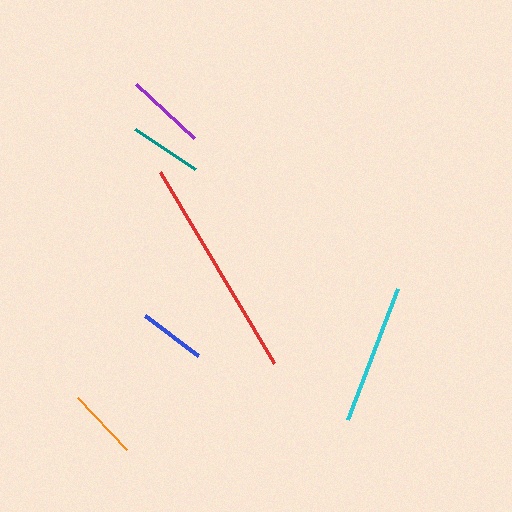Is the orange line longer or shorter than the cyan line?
The cyan line is longer than the orange line.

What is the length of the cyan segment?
The cyan segment is approximately 140 pixels long.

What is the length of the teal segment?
The teal segment is approximately 72 pixels long.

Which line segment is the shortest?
The blue line is the shortest at approximately 67 pixels.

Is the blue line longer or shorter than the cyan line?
The cyan line is longer than the blue line.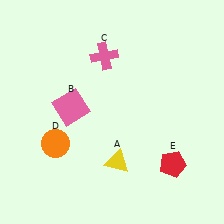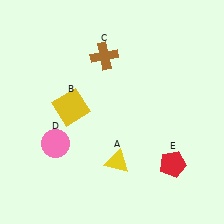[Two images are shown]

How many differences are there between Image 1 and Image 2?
There are 3 differences between the two images.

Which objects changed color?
B changed from pink to yellow. C changed from pink to brown. D changed from orange to pink.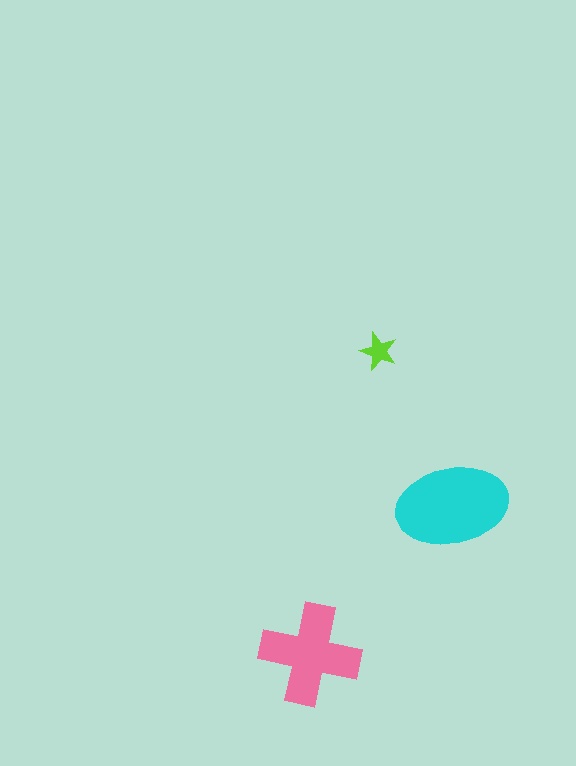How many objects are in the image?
There are 3 objects in the image.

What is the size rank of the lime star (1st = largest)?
3rd.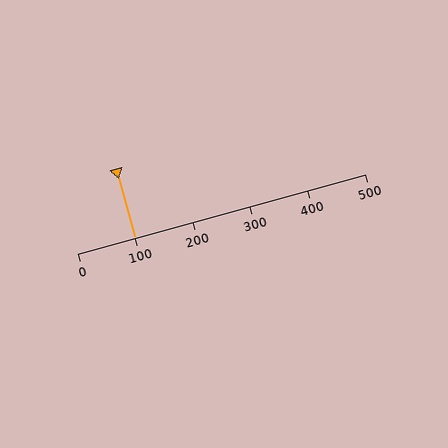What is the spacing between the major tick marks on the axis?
The major ticks are spaced 100 apart.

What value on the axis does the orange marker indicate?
The marker indicates approximately 100.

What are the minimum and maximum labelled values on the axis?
The axis runs from 0 to 500.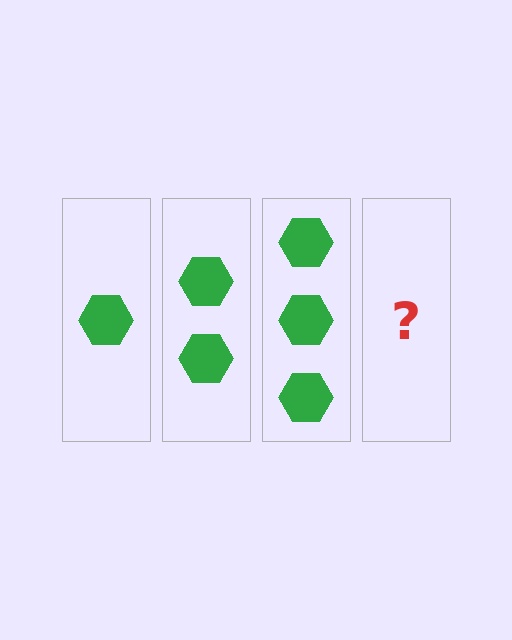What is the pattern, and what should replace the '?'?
The pattern is that each step adds one more hexagon. The '?' should be 4 hexagons.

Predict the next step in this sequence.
The next step is 4 hexagons.